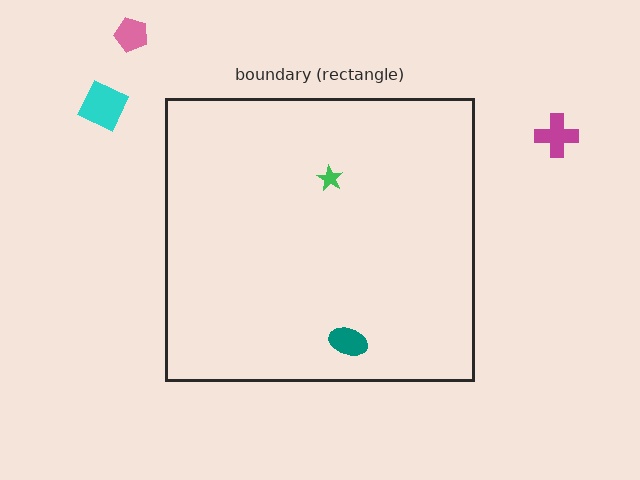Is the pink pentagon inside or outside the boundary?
Outside.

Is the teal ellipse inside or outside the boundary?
Inside.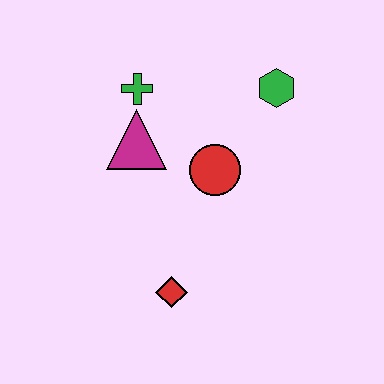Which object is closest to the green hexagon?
The red circle is closest to the green hexagon.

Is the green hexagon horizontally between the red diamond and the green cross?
No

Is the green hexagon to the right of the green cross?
Yes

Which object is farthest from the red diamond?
The green hexagon is farthest from the red diamond.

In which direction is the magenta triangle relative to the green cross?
The magenta triangle is below the green cross.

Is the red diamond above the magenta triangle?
No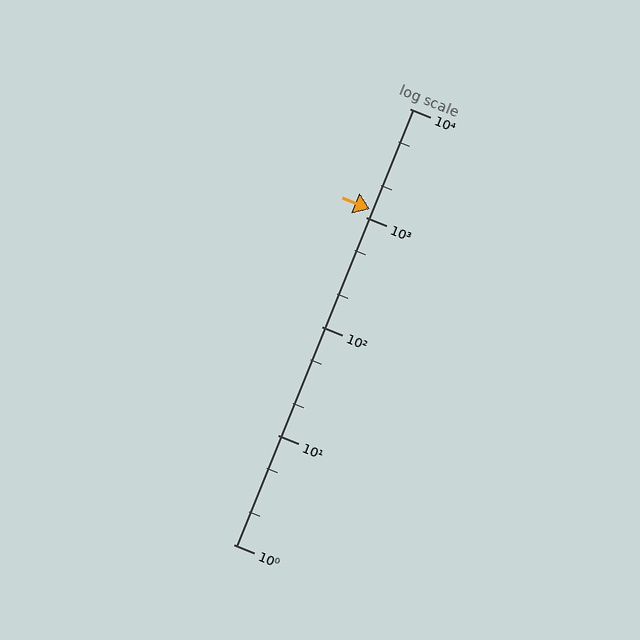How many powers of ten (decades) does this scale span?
The scale spans 4 decades, from 1 to 10000.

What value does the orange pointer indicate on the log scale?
The pointer indicates approximately 1200.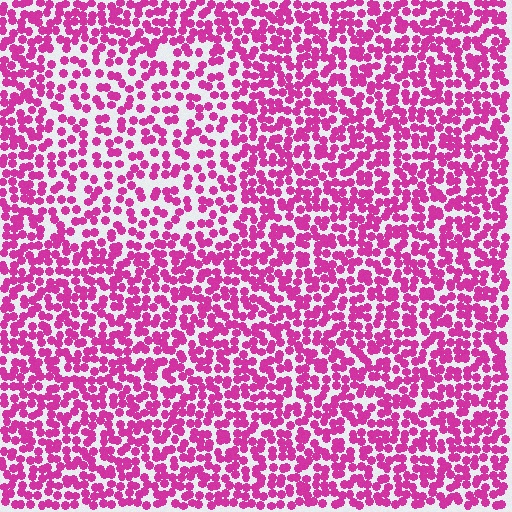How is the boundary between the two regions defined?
The boundary is defined by a change in element density (approximately 1.6x ratio). All elements are the same color, size, and shape.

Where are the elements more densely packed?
The elements are more densely packed outside the rectangle boundary.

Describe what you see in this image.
The image contains small magenta elements arranged at two different densities. A rectangle-shaped region is visible where the elements are less densely packed than the surrounding area.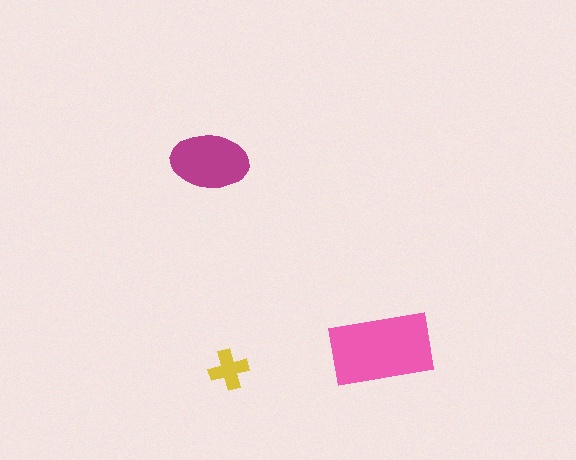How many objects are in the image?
There are 3 objects in the image.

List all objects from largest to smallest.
The pink rectangle, the magenta ellipse, the yellow cross.